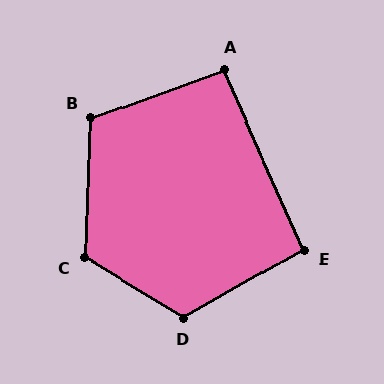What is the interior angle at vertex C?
Approximately 119 degrees (obtuse).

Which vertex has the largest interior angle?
D, at approximately 119 degrees.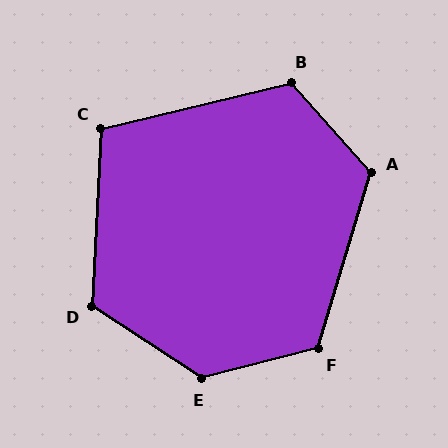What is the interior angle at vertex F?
Approximately 121 degrees (obtuse).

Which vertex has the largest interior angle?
E, at approximately 132 degrees.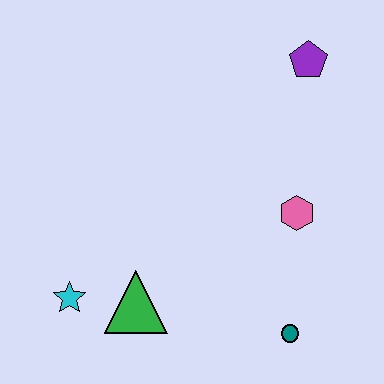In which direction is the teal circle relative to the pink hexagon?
The teal circle is below the pink hexagon.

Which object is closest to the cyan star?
The green triangle is closest to the cyan star.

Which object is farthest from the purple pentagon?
The cyan star is farthest from the purple pentagon.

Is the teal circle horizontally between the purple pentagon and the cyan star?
Yes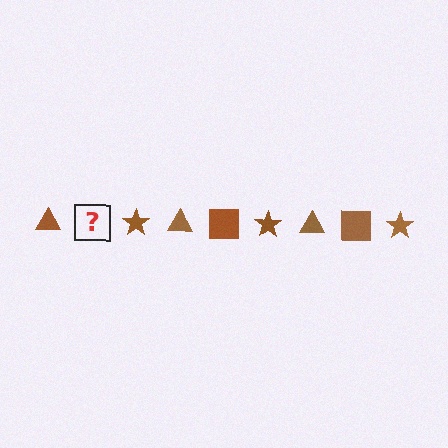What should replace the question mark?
The question mark should be replaced with a brown square.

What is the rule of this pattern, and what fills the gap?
The rule is that the pattern cycles through triangle, square, star shapes in brown. The gap should be filled with a brown square.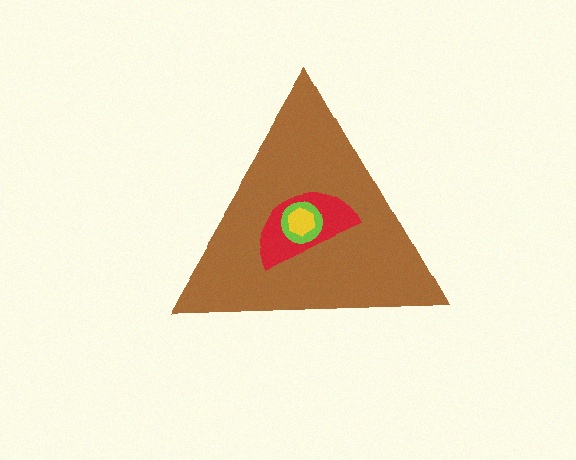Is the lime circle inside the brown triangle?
Yes.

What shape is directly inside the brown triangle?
The red semicircle.